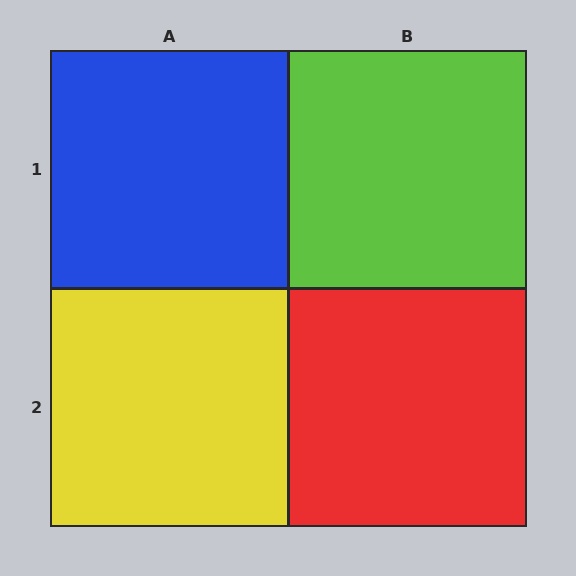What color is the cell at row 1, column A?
Blue.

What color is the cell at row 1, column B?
Lime.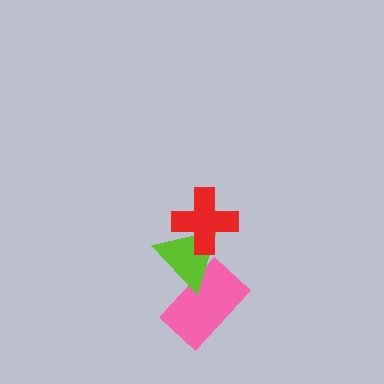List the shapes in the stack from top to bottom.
From top to bottom: the red cross, the lime triangle, the pink rectangle.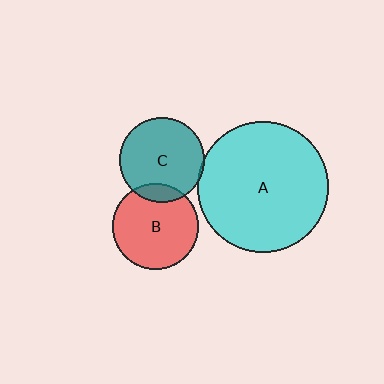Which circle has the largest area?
Circle A (cyan).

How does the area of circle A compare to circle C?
Approximately 2.4 times.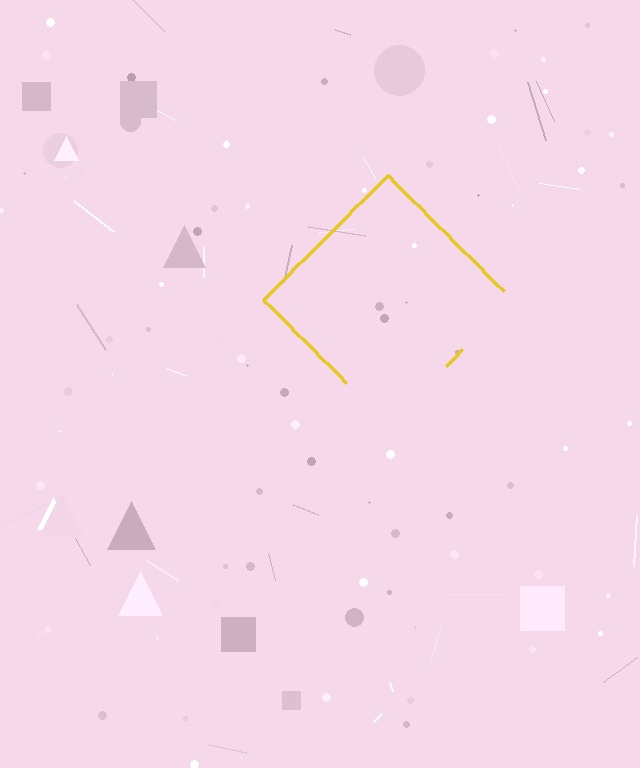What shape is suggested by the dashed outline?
The dashed outline suggests a diamond.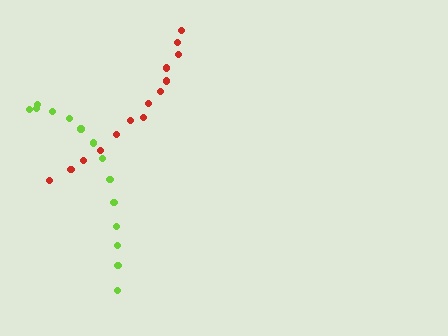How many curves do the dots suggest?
There are 2 distinct paths.